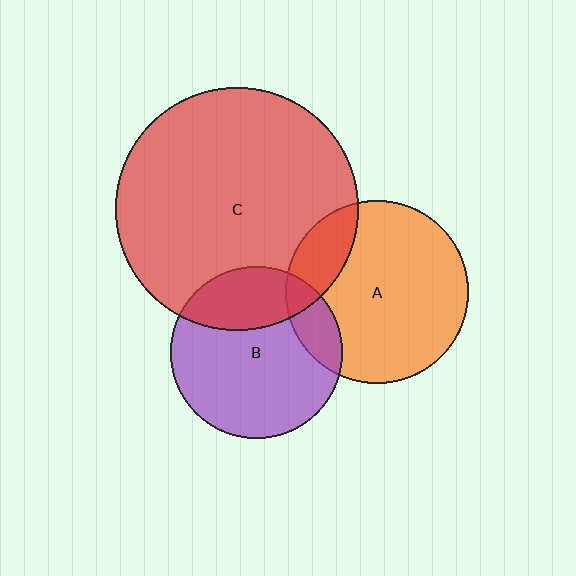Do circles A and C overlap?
Yes.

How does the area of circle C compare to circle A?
Approximately 1.8 times.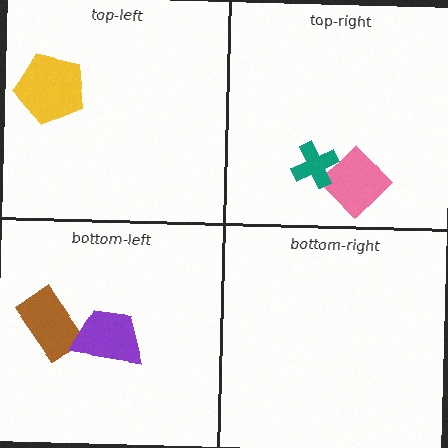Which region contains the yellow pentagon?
The top-left region.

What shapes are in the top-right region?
The pink diamond, the teal cross.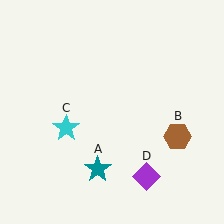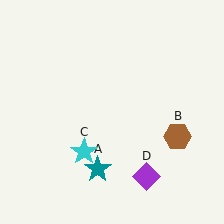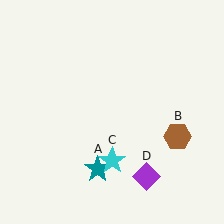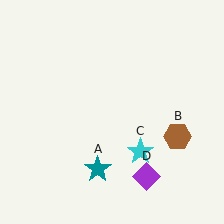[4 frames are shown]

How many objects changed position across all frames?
1 object changed position: cyan star (object C).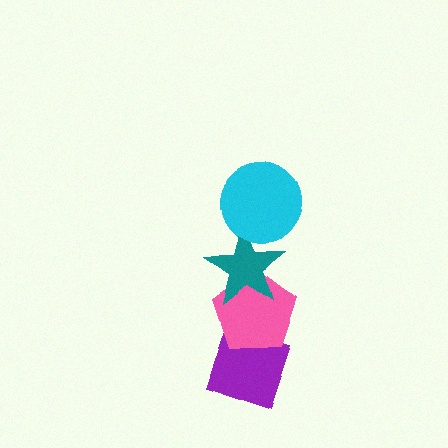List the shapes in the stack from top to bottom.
From top to bottom: the cyan circle, the teal star, the pink pentagon, the purple diamond.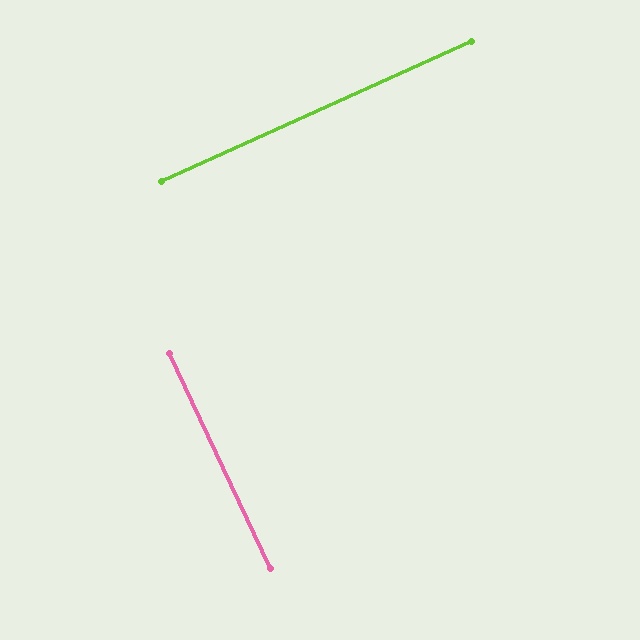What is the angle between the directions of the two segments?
Approximately 89 degrees.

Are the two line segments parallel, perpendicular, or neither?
Perpendicular — they meet at approximately 89°.